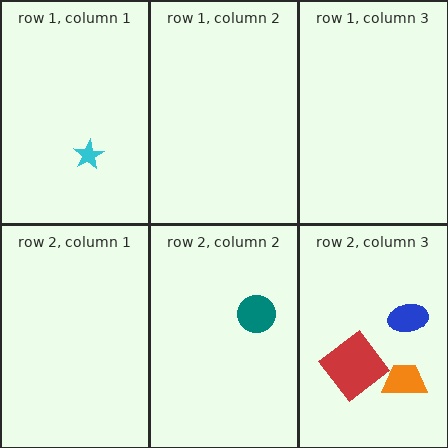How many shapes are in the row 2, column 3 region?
3.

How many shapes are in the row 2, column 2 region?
1.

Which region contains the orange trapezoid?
The row 2, column 3 region.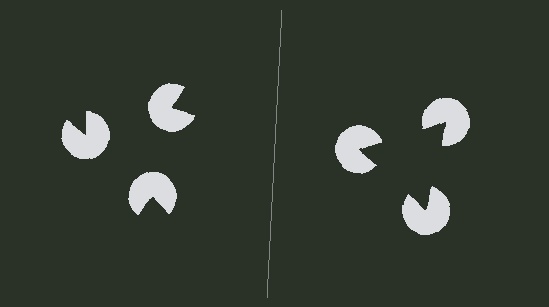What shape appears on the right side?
An illusory triangle.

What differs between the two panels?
The pac-man discs are positioned identically on both sides; only the wedge orientations differ. On the right they align to a triangle; on the left they are misaligned.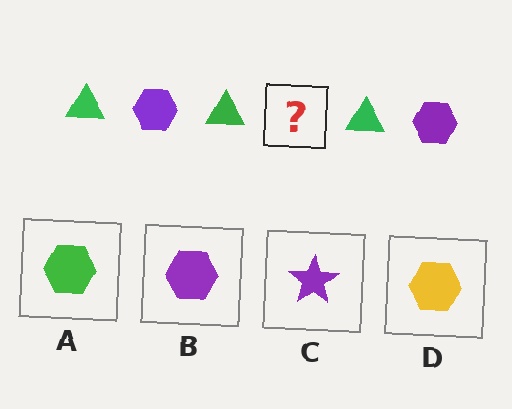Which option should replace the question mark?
Option B.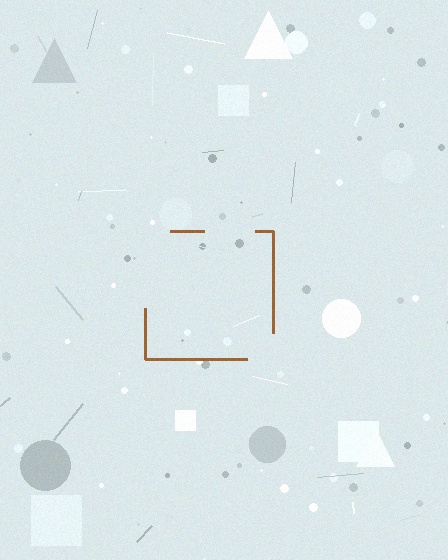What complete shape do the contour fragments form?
The contour fragments form a square.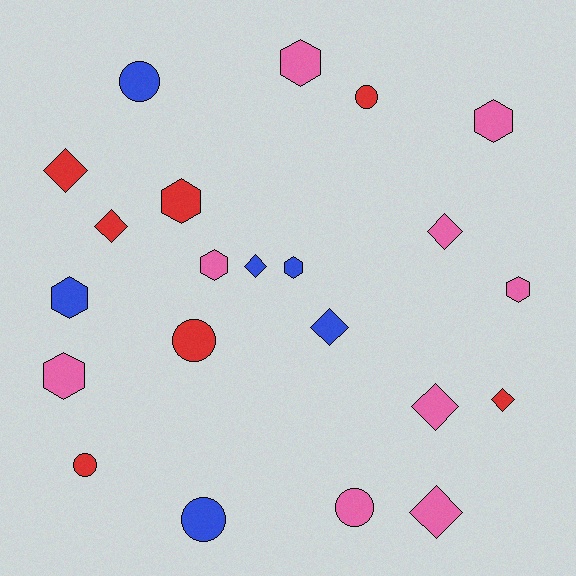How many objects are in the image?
There are 22 objects.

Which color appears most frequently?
Pink, with 9 objects.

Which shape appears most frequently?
Diamond, with 8 objects.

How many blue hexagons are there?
There are 2 blue hexagons.